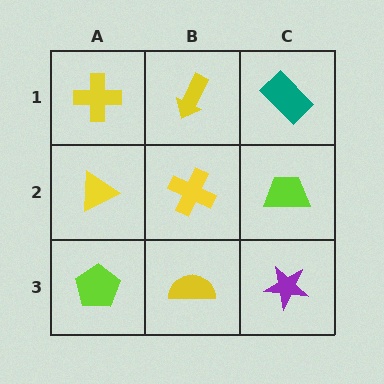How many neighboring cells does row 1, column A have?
2.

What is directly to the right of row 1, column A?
A yellow arrow.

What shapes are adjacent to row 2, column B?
A yellow arrow (row 1, column B), a yellow semicircle (row 3, column B), a yellow triangle (row 2, column A), a lime trapezoid (row 2, column C).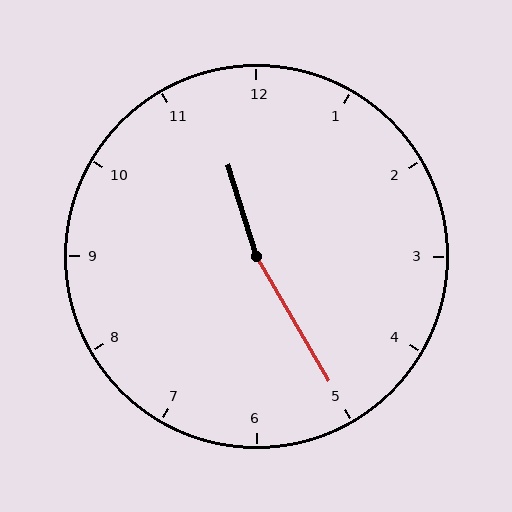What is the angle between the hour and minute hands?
Approximately 168 degrees.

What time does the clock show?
11:25.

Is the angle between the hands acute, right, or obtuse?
It is obtuse.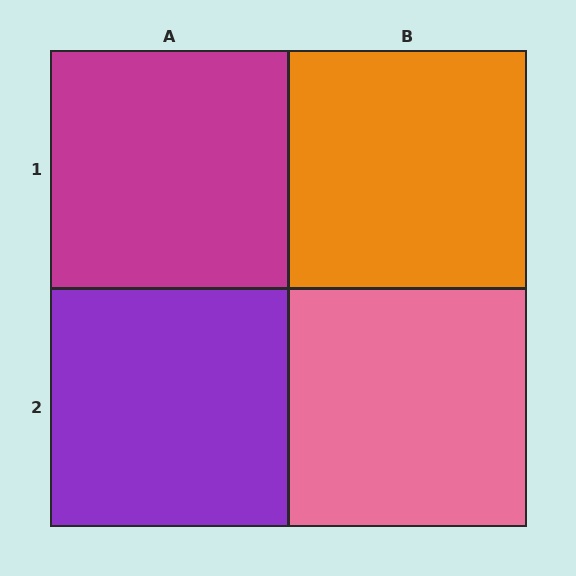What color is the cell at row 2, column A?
Purple.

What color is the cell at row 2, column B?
Pink.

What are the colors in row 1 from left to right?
Magenta, orange.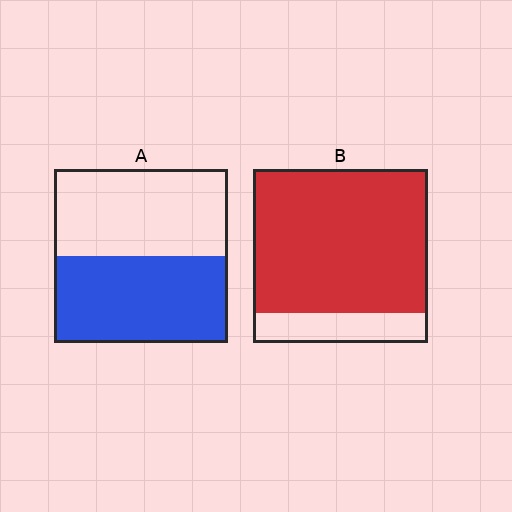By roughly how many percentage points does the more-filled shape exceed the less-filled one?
By roughly 35 percentage points (B over A).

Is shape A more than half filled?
Roughly half.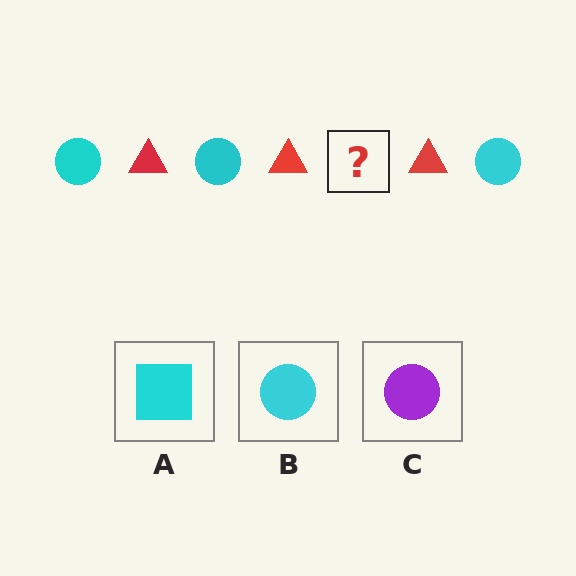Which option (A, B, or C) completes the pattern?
B.